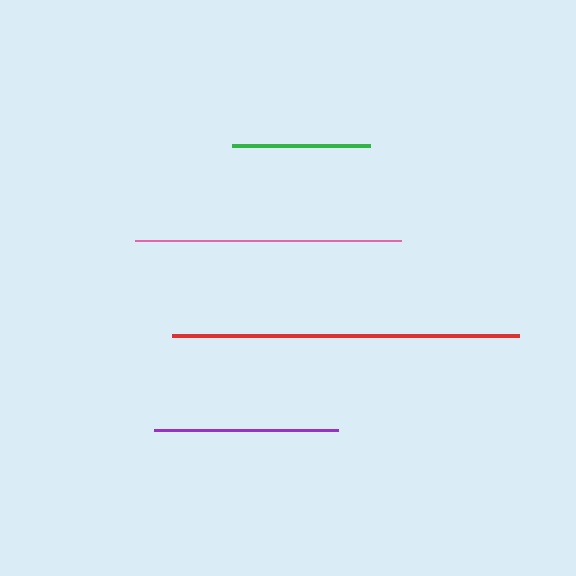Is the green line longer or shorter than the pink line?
The pink line is longer than the green line.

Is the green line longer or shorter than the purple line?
The purple line is longer than the green line.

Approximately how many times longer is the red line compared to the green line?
The red line is approximately 2.5 times the length of the green line.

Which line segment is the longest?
The red line is the longest at approximately 348 pixels.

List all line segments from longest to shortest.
From longest to shortest: red, pink, purple, green.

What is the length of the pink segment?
The pink segment is approximately 265 pixels long.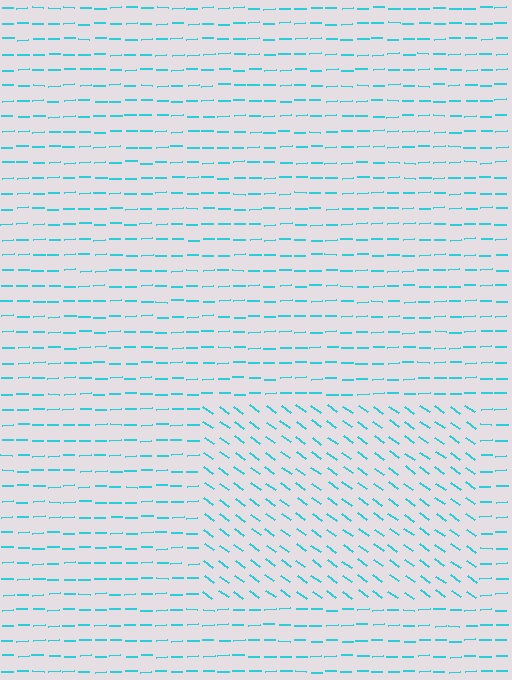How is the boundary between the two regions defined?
The boundary is defined purely by a change in line orientation (approximately 37 degrees difference). All lines are the same color and thickness.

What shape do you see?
I see a rectangle.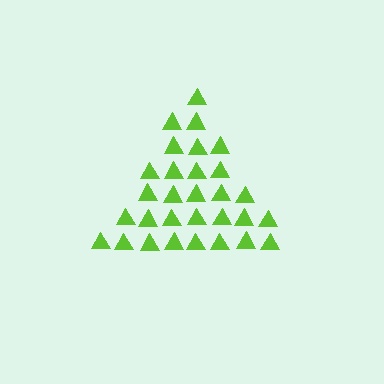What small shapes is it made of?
It is made of small triangles.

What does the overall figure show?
The overall figure shows a triangle.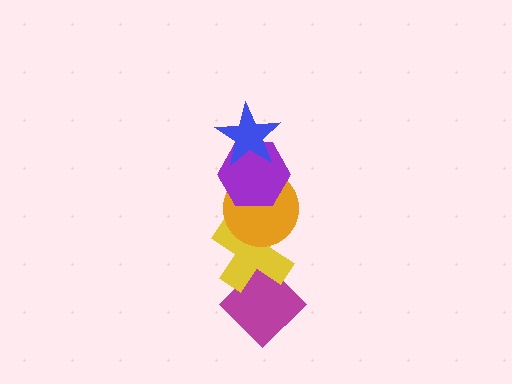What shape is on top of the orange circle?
The purple hexagon is on top of the orange circle.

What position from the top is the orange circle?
The orange circle is 3rd from the top.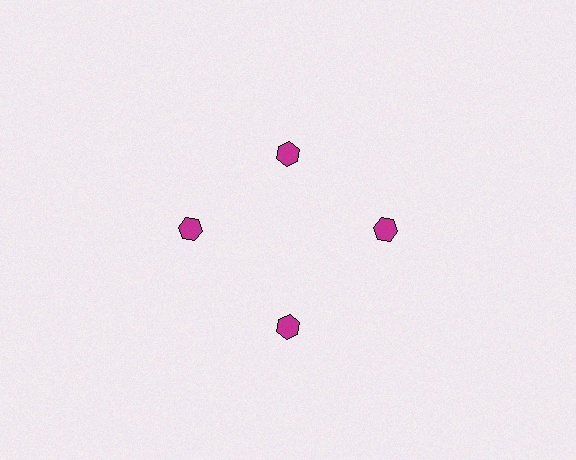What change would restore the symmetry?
The symmetry would be restored by moving it outward, back onto the ring so that all 4 hexagons sit at equal angles and equal distance from the center.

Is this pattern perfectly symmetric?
No. The 4 magenta hexagons are arranged in a ring, but one element near the 12 o'clock position is pulled inward toward the center, breaking the 4-fold rotational symmetry.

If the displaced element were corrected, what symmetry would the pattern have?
It would have 4-fold rotational symmetry — the pattern would map onto itself every 90 degrees.